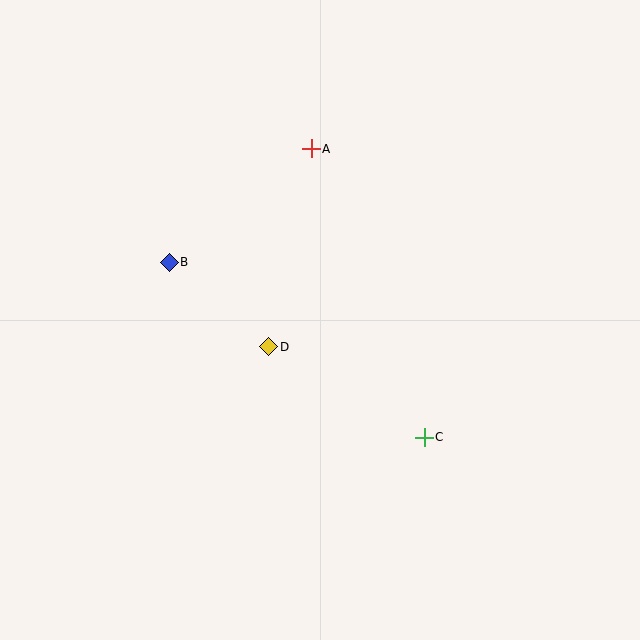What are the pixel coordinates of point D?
Point D is at (269, 347).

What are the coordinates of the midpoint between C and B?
The midpoint between C and B is at (297, 350).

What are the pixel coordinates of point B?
Point B is at (169, 262).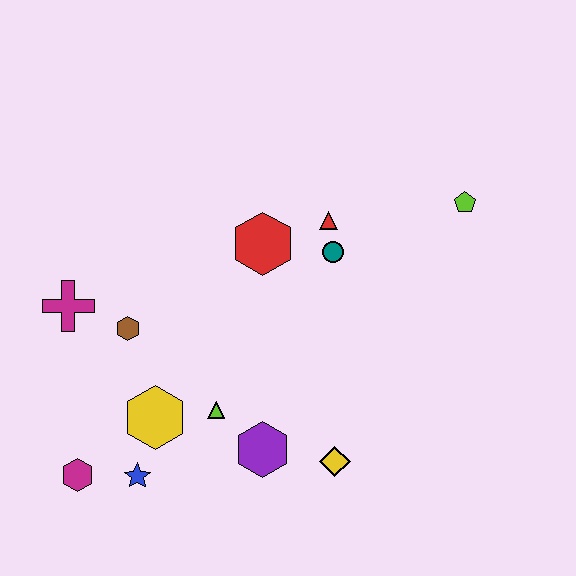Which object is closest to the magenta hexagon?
The blue star is closest to the magenta hexagon.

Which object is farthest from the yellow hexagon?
The lime pentagon is farthest from the yellow hexagon.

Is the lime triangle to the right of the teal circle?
No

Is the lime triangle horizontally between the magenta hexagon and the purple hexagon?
Yes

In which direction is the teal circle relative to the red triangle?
The teal circle is below the red triangle.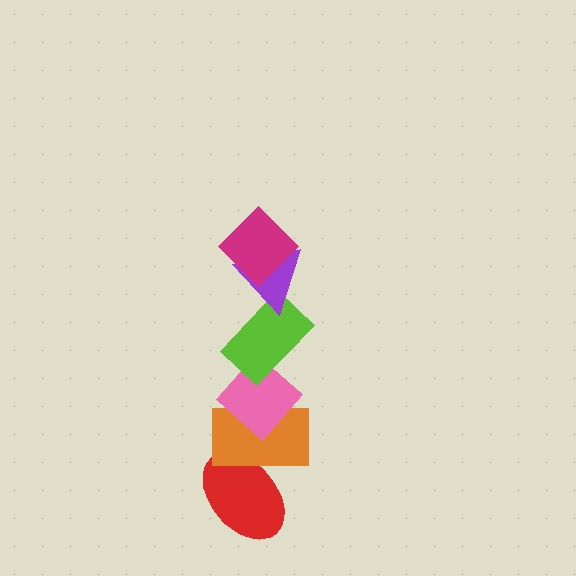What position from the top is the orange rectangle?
The orange rectangle is 5th from the top.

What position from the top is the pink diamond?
The pink diamond is 4th from the top.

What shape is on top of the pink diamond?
The lime rectangle is on top of the pink diamond.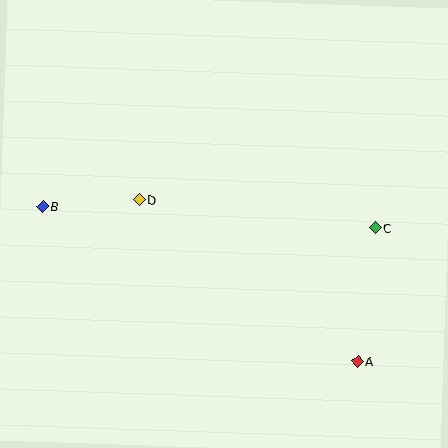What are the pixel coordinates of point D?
Point D is at (139, 200).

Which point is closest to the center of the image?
Point D at (139, 200) is closest to the center.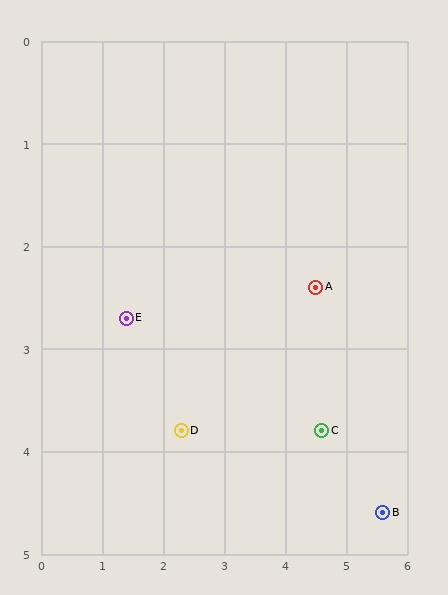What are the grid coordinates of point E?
Point E is at approximately (1.4, 2.7).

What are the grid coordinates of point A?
Point A is at approximately (4.5, 2.4).